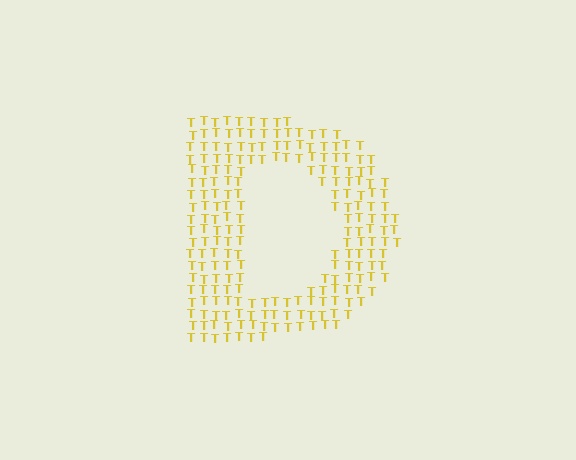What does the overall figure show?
The overall figure shows the letter D.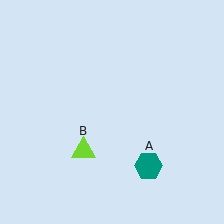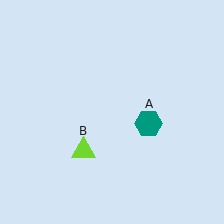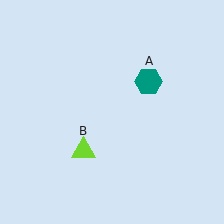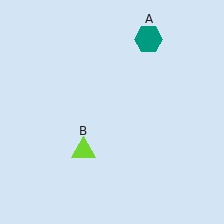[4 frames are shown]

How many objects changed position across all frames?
1 object changed position: teal hexagon (object A).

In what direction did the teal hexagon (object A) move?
The teal hexagon (object A) moved up.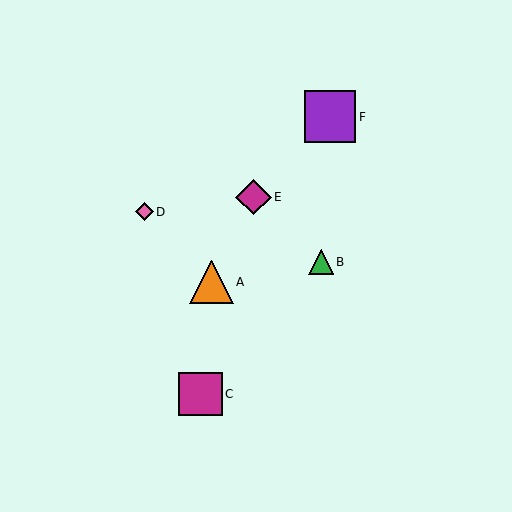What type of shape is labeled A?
Shape A is an orange triangle.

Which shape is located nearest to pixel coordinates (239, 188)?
The magenta diamond (labeled E) at (253, 197) is nearest to that location.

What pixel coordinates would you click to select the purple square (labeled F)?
Click at (330, 117) to select the purple square F.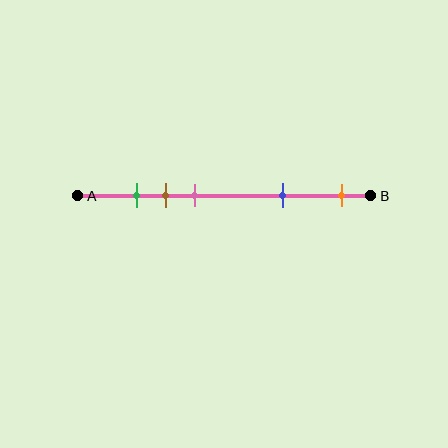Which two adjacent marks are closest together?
The green and brown marks are the closest adjacent pair.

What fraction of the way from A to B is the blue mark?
The blue mark is approximately 70% (0.7) of the way from A to B.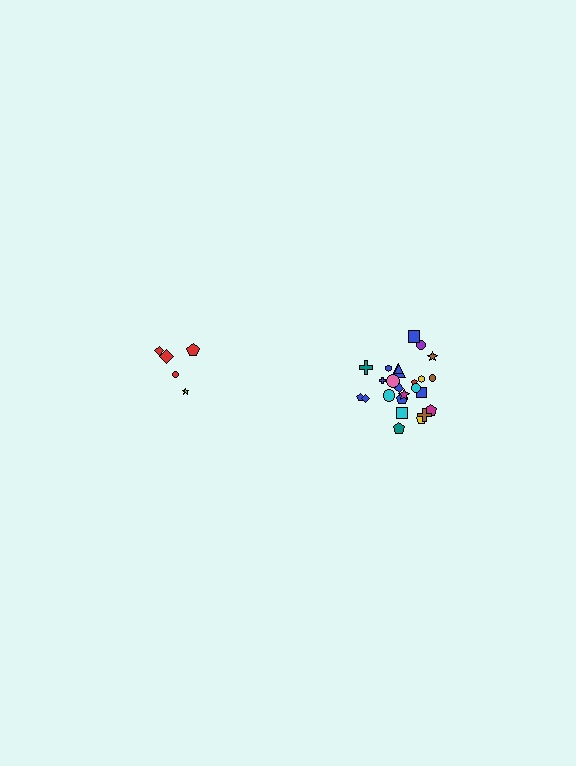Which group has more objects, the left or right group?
The right group.